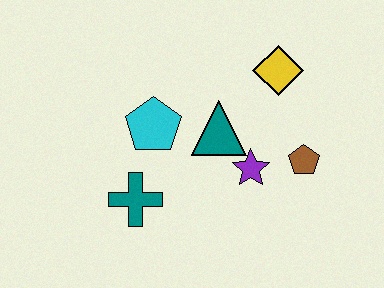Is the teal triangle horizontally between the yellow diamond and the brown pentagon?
No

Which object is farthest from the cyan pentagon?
The brown pentagon is farthest from the cyan pentagon.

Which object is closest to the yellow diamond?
The teal triangle is closest to the yellow diamond.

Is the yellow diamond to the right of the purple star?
Yes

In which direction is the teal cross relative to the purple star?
The teal cross is to the left of the purple star.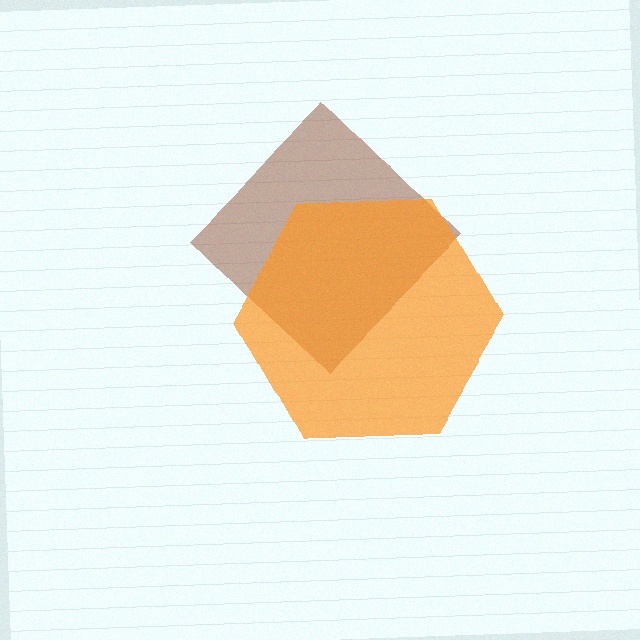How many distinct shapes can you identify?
There are 2 distinct shapes: a brown diamond, an orange hexagon.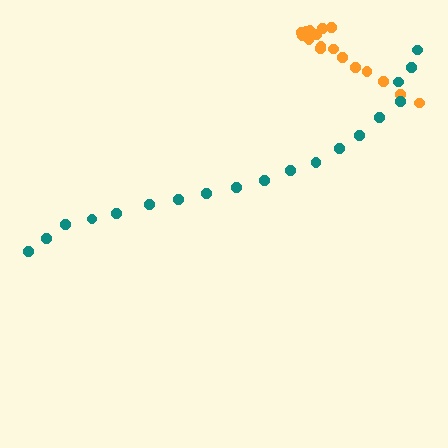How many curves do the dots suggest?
There are 2 distinct paths.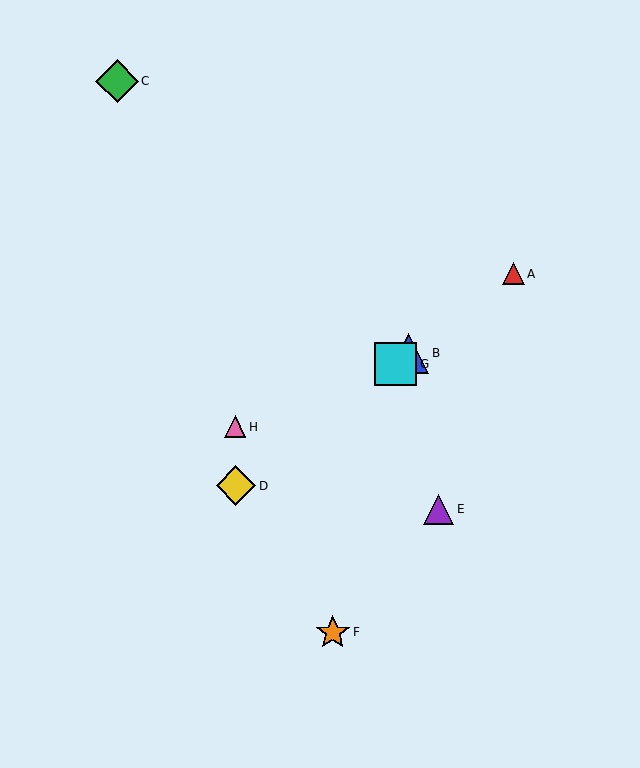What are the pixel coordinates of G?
Object G is at (395, 364).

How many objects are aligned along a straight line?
4 objects (A, B, D, G) are aligned along a straight line.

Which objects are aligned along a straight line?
Objects A, B, D, G are aligned along a straight line.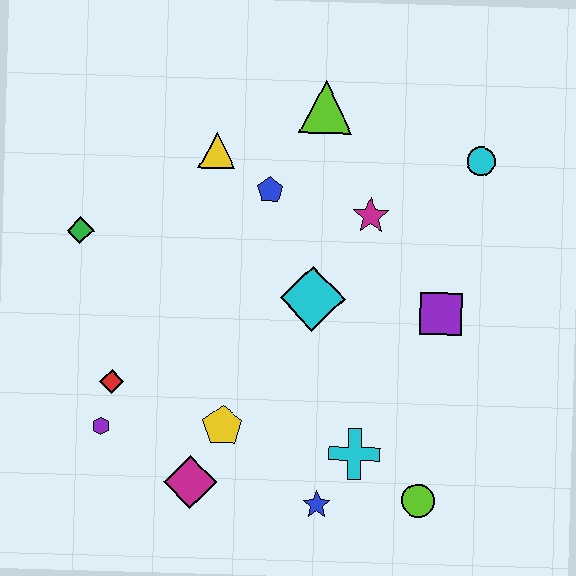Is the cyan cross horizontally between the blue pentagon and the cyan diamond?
No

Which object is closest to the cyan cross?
The blue star is closest to the cyan cross.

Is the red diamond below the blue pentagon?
Yes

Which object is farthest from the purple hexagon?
The cyan circle is farthest from the purple hexagon.